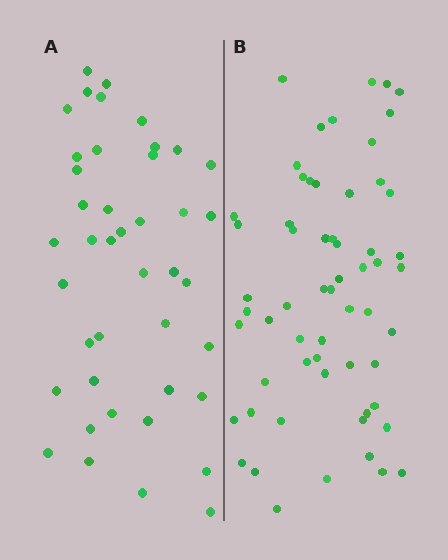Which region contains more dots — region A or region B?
Region B (the right region) has more dots.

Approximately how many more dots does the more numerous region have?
Region B has approximately 20 more dots than region A.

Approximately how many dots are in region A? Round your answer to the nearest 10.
About 40 dots. (The exact count is 42, which rounds to 40.)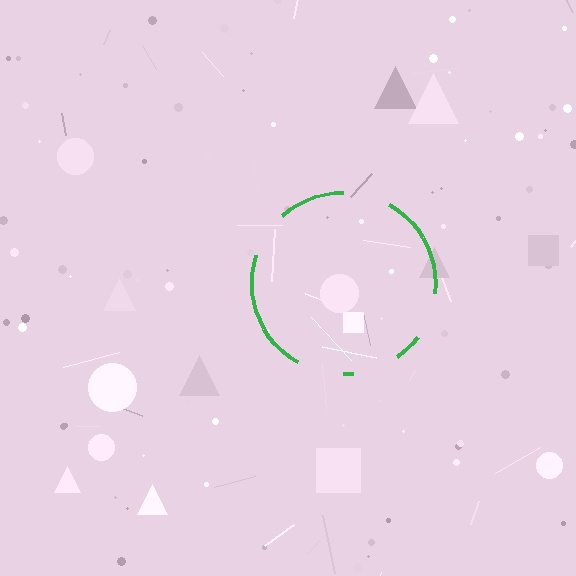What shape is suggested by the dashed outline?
The dashed outline suggests a circle.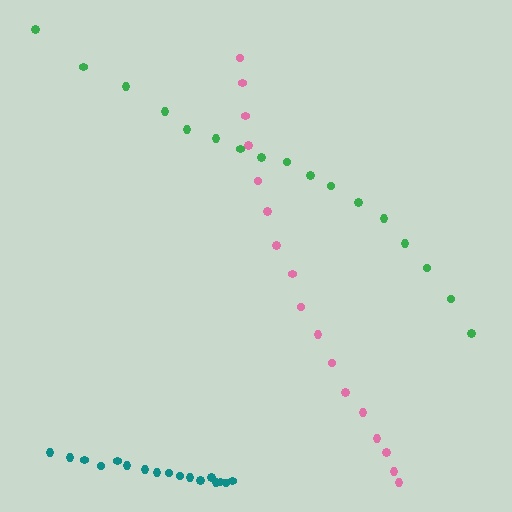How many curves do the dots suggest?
There are 3 distinct paths.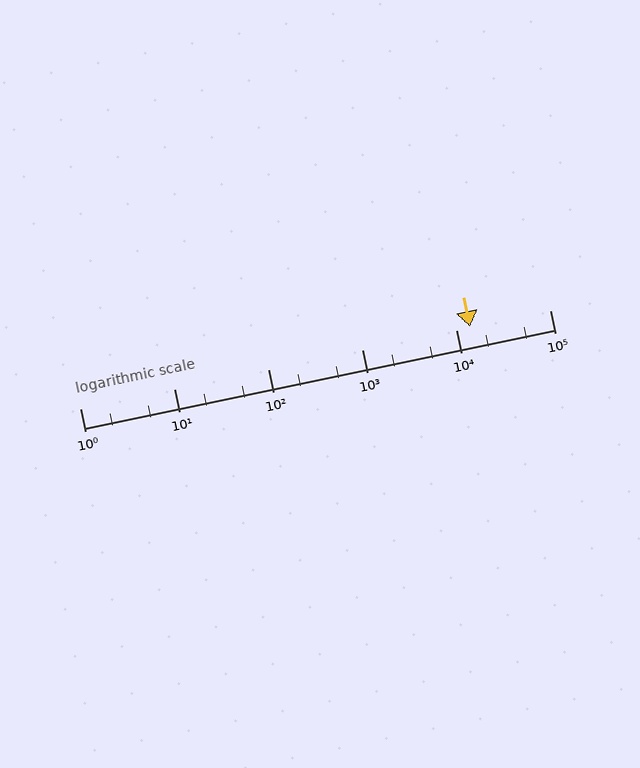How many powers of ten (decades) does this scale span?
The scale spans 5 decades, from 1 to 100000.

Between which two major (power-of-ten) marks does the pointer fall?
The pointer is between 10000 and 100000.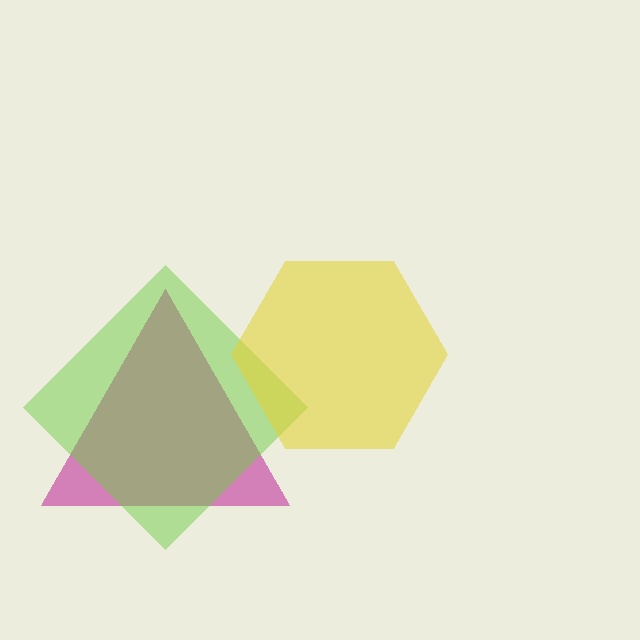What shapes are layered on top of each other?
The layered shapes are: a magenta triangle, a lime diamond, a yellow hexagon.